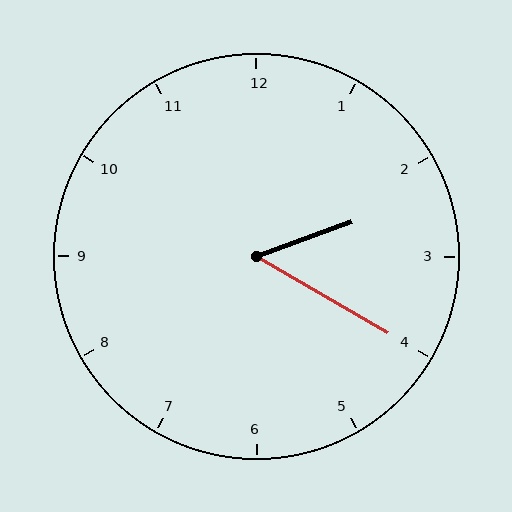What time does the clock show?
2:20.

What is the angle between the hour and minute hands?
Approximately 50 degrees.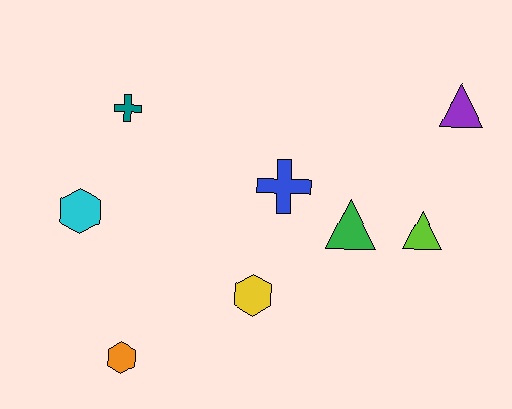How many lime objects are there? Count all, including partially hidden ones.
There is 1 lime object.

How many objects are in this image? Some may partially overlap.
There are 8 objects.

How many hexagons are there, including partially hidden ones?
There are 3 hexagons.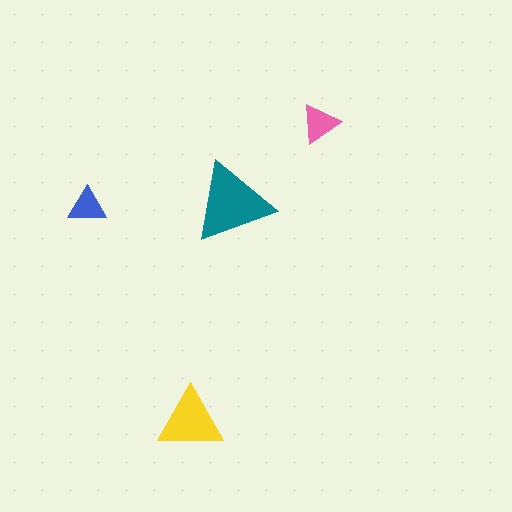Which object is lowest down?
The yellow triangle is bottommost.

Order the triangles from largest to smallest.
the teal one, the yellow one, the pink one, the blue one.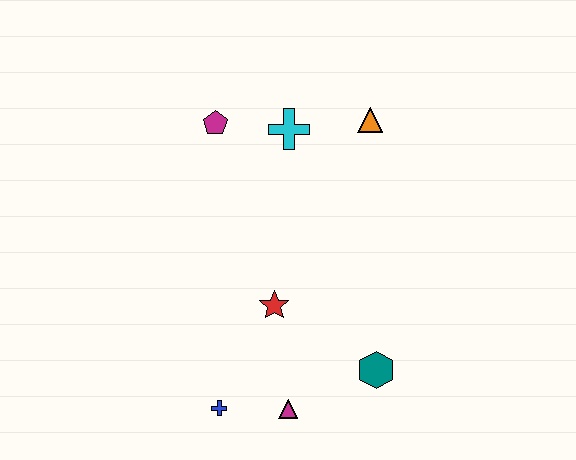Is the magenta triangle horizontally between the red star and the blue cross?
No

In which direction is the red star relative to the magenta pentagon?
The red star is below the magenta pentagon.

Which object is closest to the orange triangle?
The cyan cross is closest to the orange triangle.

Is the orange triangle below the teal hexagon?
No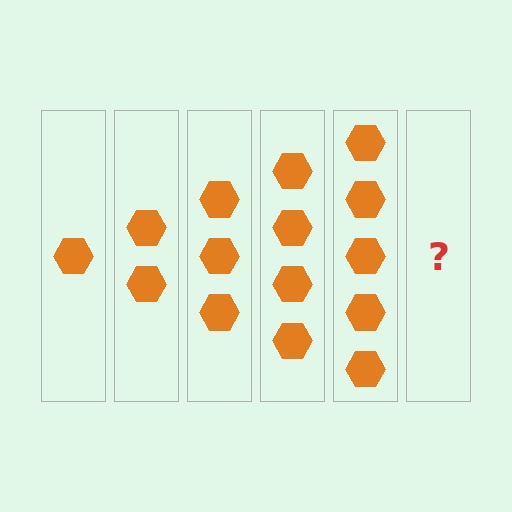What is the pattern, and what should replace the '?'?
The pattern is that each step adds one more hexagon. The '?' should be 6 hexagons.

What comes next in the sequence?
The next element should be 6 hexagons.